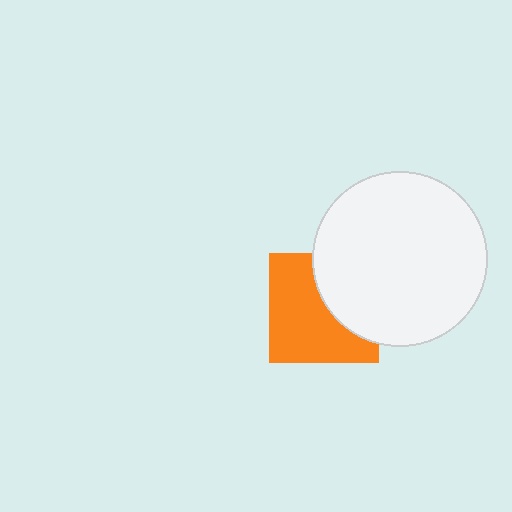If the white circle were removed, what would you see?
You would see the complete orange square.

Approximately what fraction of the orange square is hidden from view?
Roughly 39% of the orange square is hidden behind the white circle.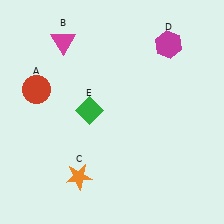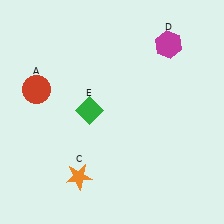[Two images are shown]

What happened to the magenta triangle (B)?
The magenta triangle (B) was removed in Image 2. It was in the top-left area of Image 1.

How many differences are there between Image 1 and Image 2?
There is 1 difference between the two images.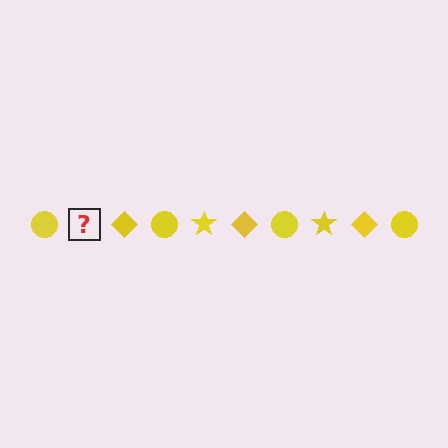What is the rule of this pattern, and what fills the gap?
The rule is that the pattern cycles through circle, star, diamond shapes in yellow. The gap should be filled with a yellow star.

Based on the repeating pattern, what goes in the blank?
The blank should be a yellow star.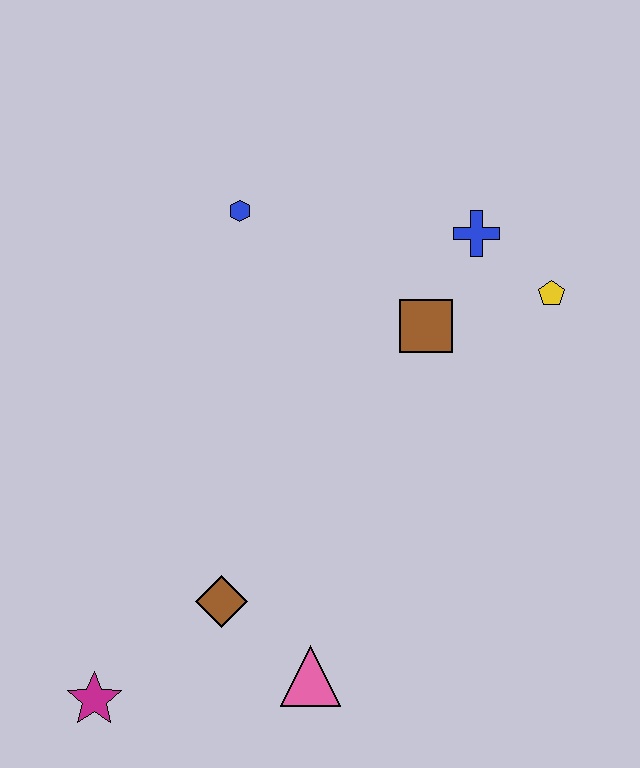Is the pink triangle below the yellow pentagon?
Yes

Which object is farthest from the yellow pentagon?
The magenta star is farthest from the yellow pentagon.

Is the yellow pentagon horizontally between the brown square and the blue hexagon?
No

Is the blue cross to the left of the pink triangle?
No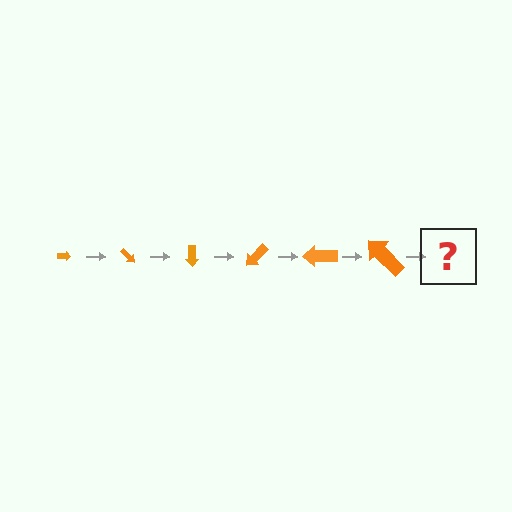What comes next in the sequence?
The next element should be an arrow, larger than the previous one and rotated 270 degrees from the start.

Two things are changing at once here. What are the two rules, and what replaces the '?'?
The two rules are that the arrow grows larger each step and it rotates 45 degrees each step. The '?' should be an arrow, larger than the previous one and rotated 270 degrees from the start.